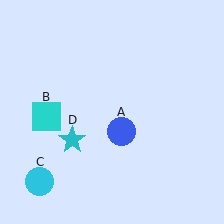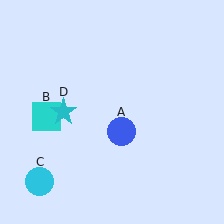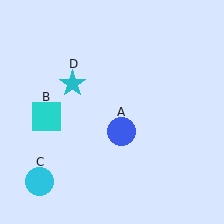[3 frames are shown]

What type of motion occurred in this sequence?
The cyan star (object D) rotated clockwise around the center of the scene.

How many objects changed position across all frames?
1 object changed position: cyan star (object D).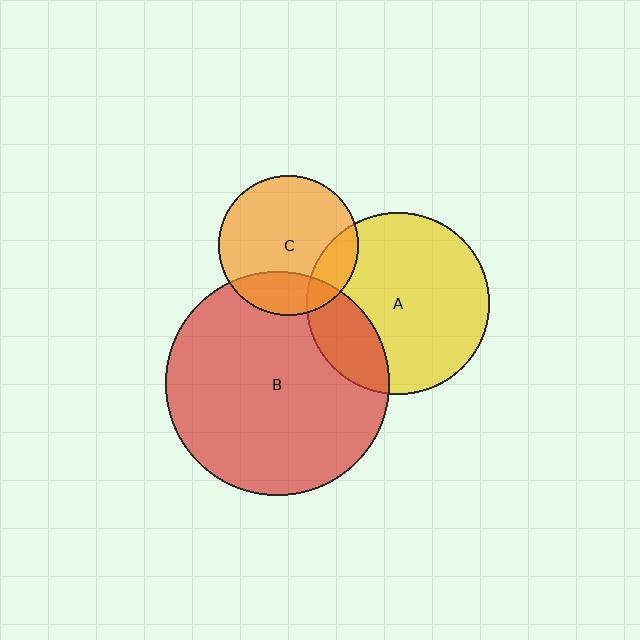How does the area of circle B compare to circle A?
Approximately 1.5 times.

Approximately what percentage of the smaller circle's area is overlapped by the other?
Approximately 20%.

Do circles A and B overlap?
Yes.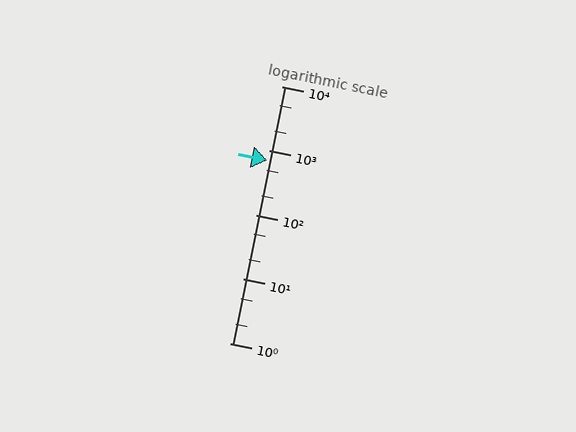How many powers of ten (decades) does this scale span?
The scale spans 4 decades, from 1 to 10000.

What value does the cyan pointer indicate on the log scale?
The pointer indicates approximately 710.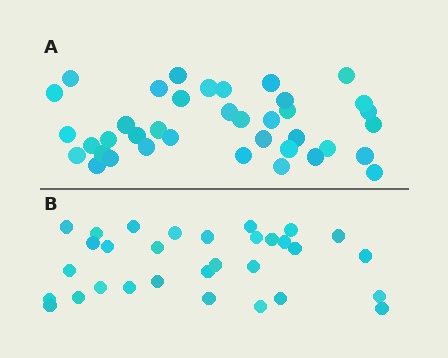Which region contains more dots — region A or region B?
Region A (the top region) has more dots.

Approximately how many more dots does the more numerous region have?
Region A has roughly 8 or so more dots than region B.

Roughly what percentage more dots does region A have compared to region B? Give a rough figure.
About 25% more.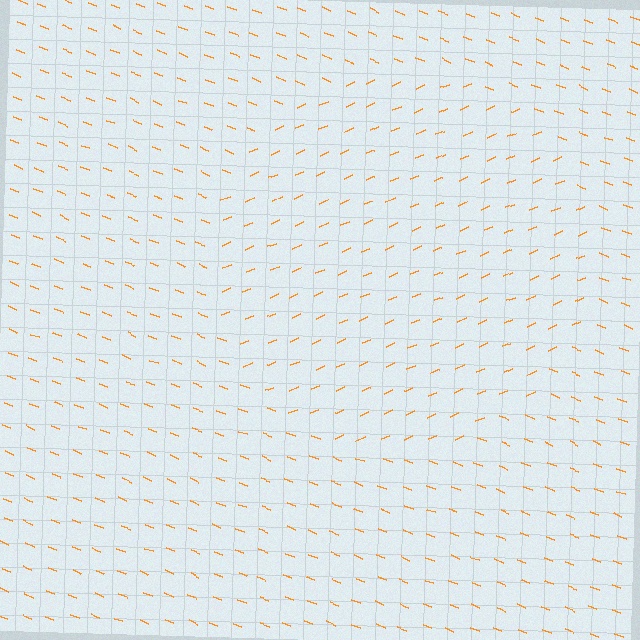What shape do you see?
I see a circle.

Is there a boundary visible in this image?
Yes, there is a texture boundary formed by a change in line orientation.